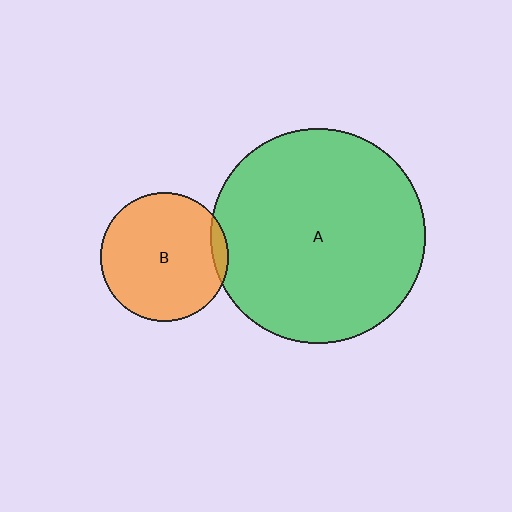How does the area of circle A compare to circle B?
Approximately 2.8 times.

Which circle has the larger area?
Circle A (green).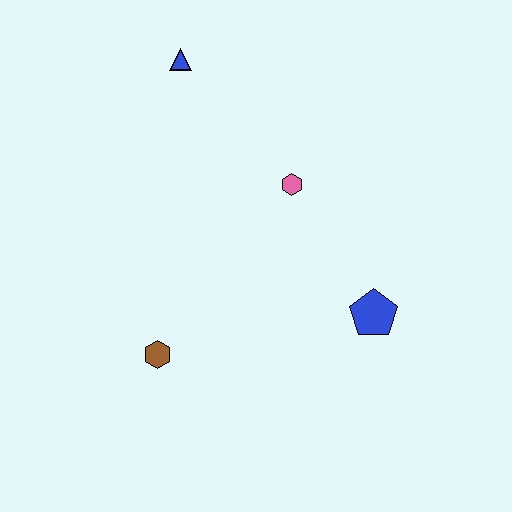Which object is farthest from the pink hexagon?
The brown hexagon is farthest from the pink hexagon.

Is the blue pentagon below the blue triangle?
Yes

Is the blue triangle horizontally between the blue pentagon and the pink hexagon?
No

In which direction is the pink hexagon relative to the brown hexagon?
The pink hexagon is above the brown hexagon.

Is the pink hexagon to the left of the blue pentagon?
Yes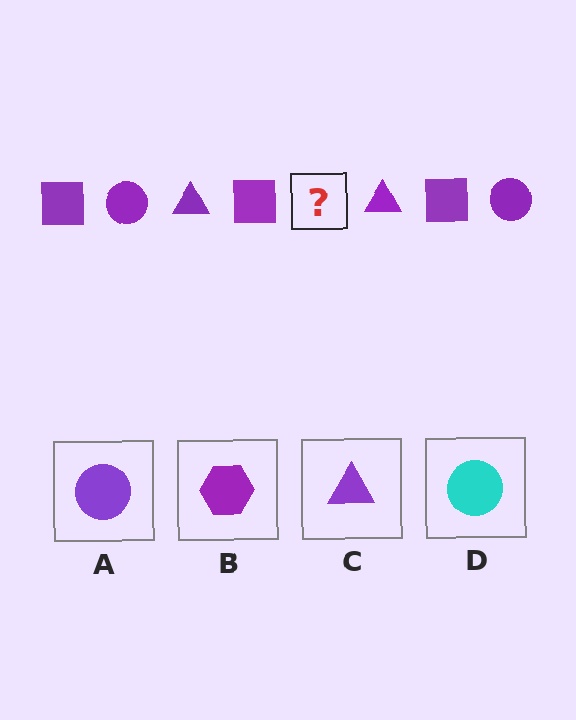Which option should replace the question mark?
Option A.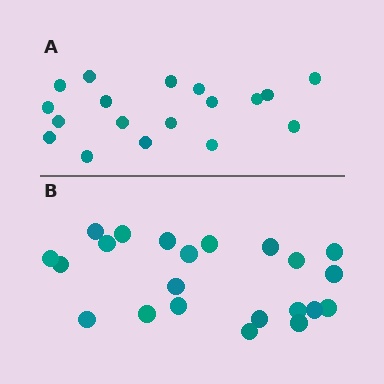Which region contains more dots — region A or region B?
Region B (the bottom region) has more dots.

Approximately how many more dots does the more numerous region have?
Region B has about 4 more dots than region A.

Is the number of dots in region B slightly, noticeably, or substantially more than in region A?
Region B has only slightly more — the two regions are fairly close. The ratio is roughly 1.2 to 1.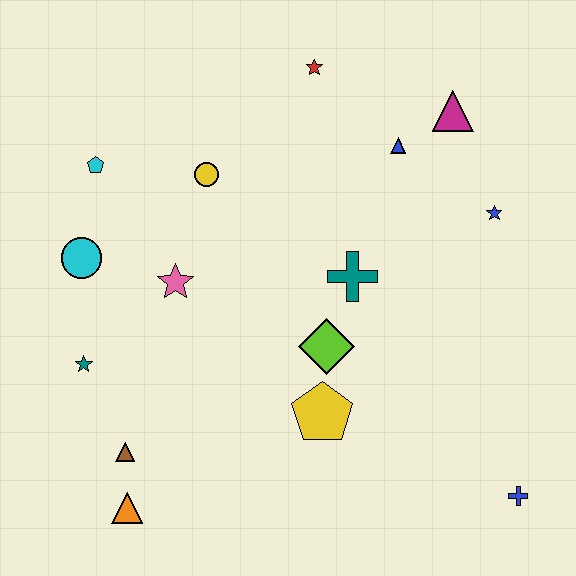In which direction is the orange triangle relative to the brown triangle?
The orange triangle is below the brown triangle.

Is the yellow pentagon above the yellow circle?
No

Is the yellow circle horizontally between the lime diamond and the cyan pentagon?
Yes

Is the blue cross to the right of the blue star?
Yes